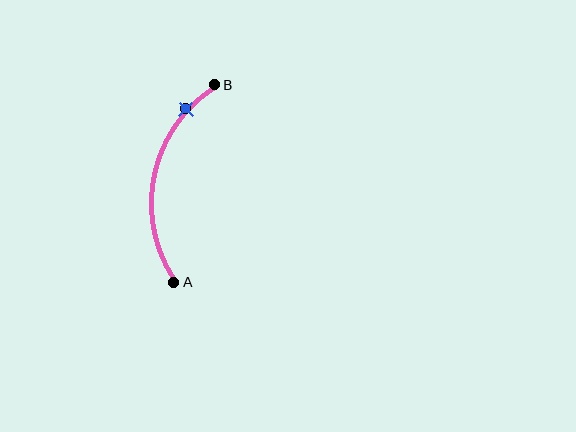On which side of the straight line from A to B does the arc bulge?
The arc bulges to the left of the straight line connecting A and B.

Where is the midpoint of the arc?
The arc midpoint is the point on the curve farthest from the straight line joining A and B. It sits to the left of that line.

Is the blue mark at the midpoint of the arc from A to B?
No. The blue mark lies on the arc but is closer to endpoint B. The arc midpoint would be at the point on the curve equidistant along the arc from both A and B.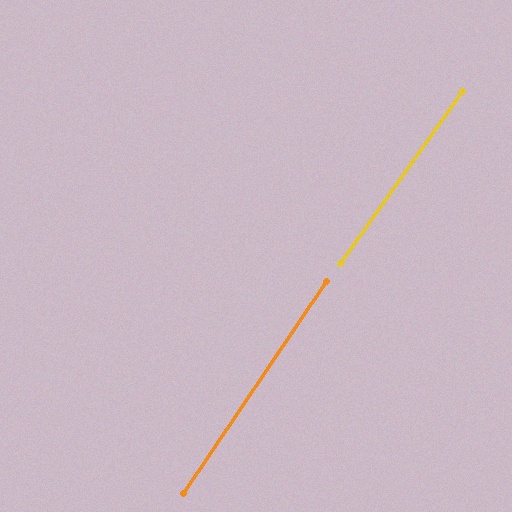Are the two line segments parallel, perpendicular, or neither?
Parallel — their directions differ by only 1.2°.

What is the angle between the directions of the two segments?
Approximately 1 degree.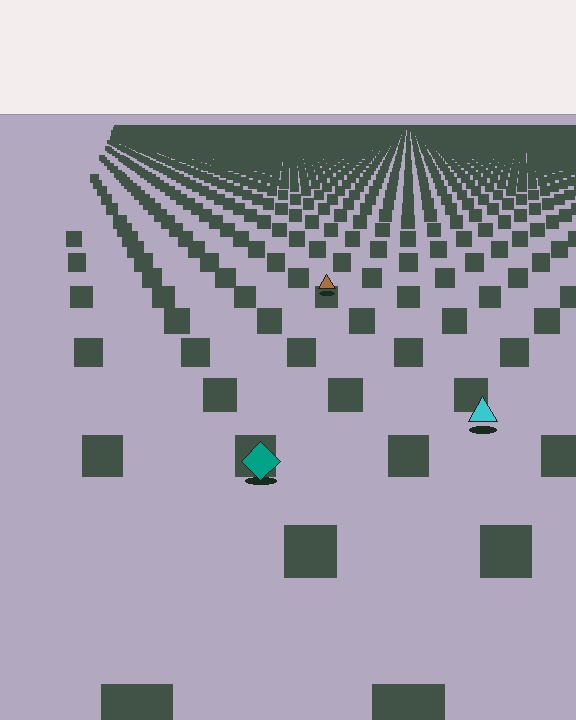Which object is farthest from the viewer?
The brown triangle is farthest from the viewer. It appears smaller and the ground texture around it is denser.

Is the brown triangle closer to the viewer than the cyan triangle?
No. The cyan triangle is closer — you can tell from the texture gradient: the ground texture is coarser near it.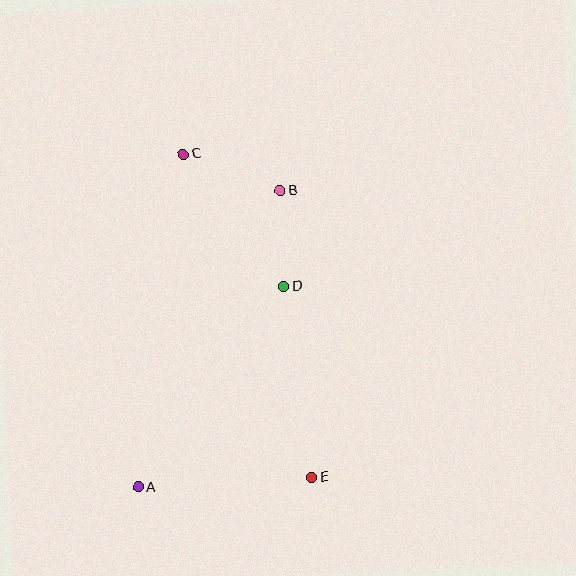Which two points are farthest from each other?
Points C and E are farthest from each other.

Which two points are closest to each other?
Points B and D are closest to each other.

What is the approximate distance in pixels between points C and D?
The distance between C and D is approximately 166 pixels.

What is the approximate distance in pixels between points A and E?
The distance between A and E is approximately 174 pixels.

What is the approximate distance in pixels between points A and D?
The distance between A and D is approximately 248 pixels.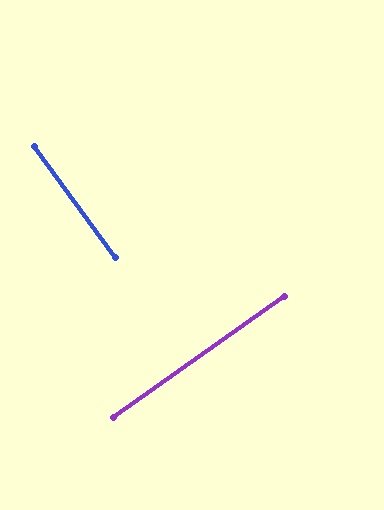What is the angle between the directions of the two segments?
Approximately 89 degrees.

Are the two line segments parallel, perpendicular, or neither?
Perpendicular — they meet at approximately 89°.